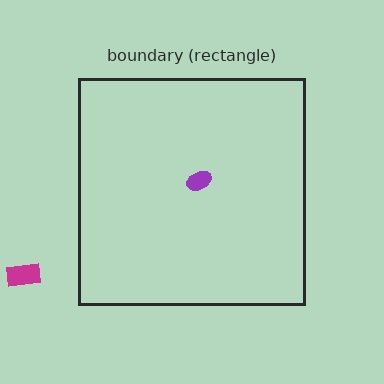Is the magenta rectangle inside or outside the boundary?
Outside.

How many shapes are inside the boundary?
1 inside, 1 outside.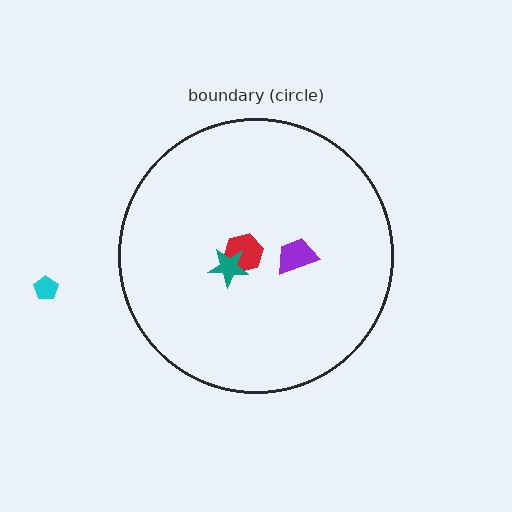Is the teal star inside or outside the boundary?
Inside.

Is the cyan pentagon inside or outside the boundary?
Outside.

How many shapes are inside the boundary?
3 inside, 1 outside.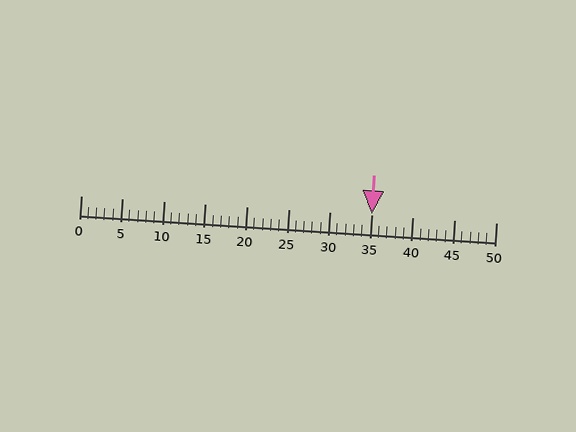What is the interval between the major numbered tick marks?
The major tick marks are spaced 5 units apart.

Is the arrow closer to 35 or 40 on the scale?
The arrow is closer to 35.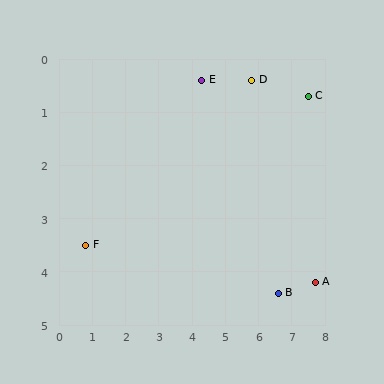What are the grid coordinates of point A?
Point A is at approximately (7.7, 4.2).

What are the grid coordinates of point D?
Point D is at approximately (5.8, 0.4).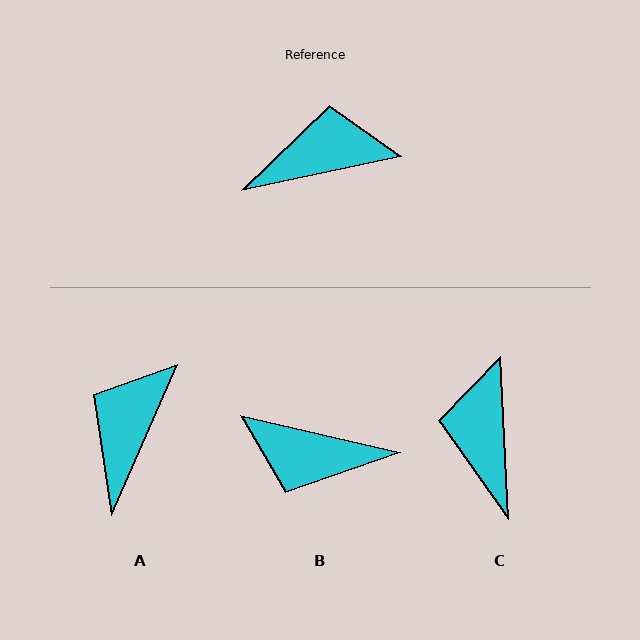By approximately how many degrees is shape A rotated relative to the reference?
Approximately 55 degrees counter-clockwise.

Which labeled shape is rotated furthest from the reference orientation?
B, about 155 degrees away.